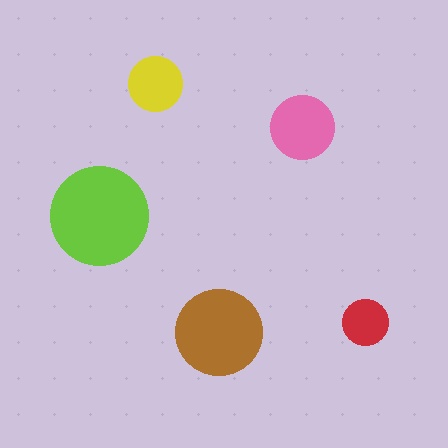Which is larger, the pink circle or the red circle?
The pink one.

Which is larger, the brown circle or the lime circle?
The lime one.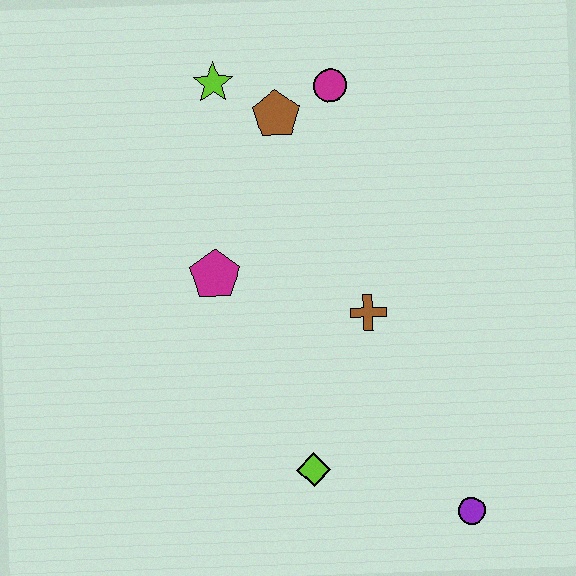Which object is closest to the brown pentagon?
The magenta circle is closest to the brown pentagon.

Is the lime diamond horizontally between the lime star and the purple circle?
Yes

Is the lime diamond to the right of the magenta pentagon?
Yes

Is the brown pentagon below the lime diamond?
No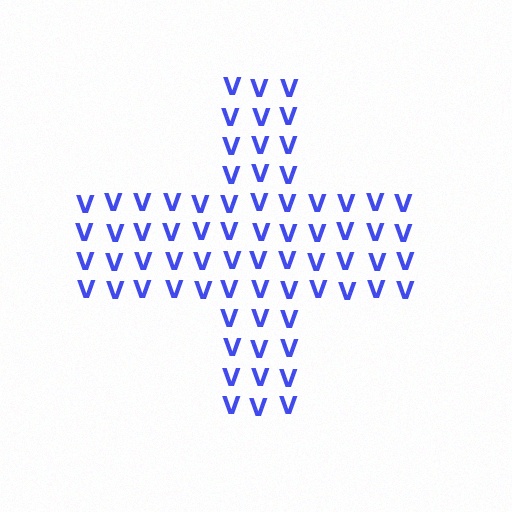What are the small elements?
The small elements are letter V's.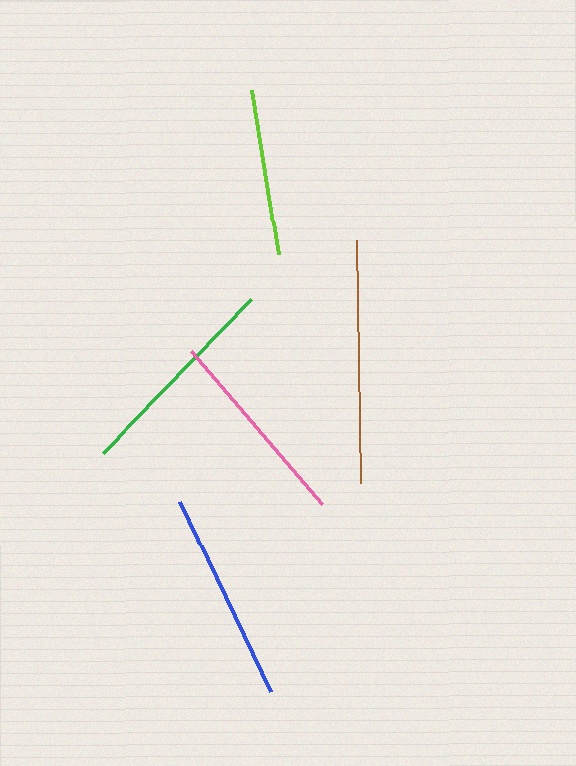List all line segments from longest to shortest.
From longest to shortest: brown, green, blue, pink, lime.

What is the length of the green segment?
The green segment is approximately 213 pixels long.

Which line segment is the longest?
The brown line is the longest at approximately 243 pixels.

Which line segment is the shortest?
The lime line is the shortest at approximately 165 pixels.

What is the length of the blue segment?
The blue segment is approximately 210 pixels long.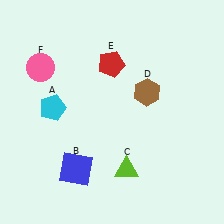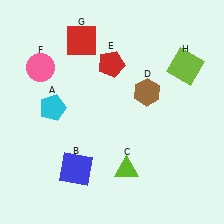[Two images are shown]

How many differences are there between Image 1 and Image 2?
There are 2 differences between the two images.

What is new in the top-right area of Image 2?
A lime square (H) was added in the top-right area of Image 2.